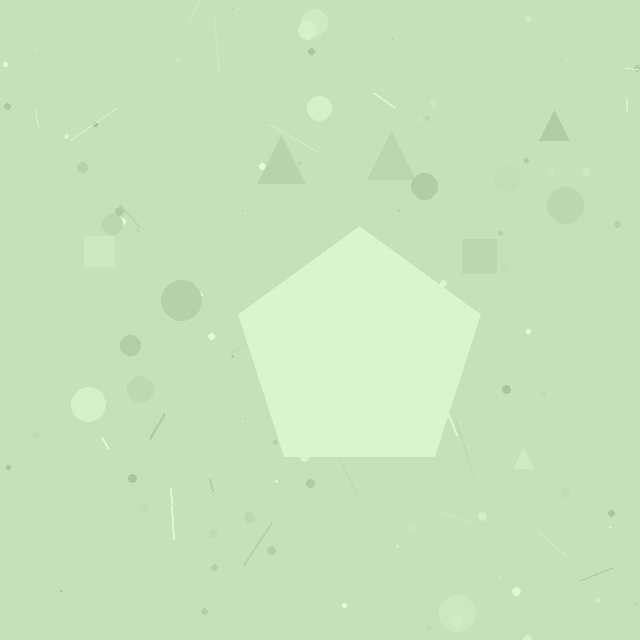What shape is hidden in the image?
A pentagon is hidden in the image.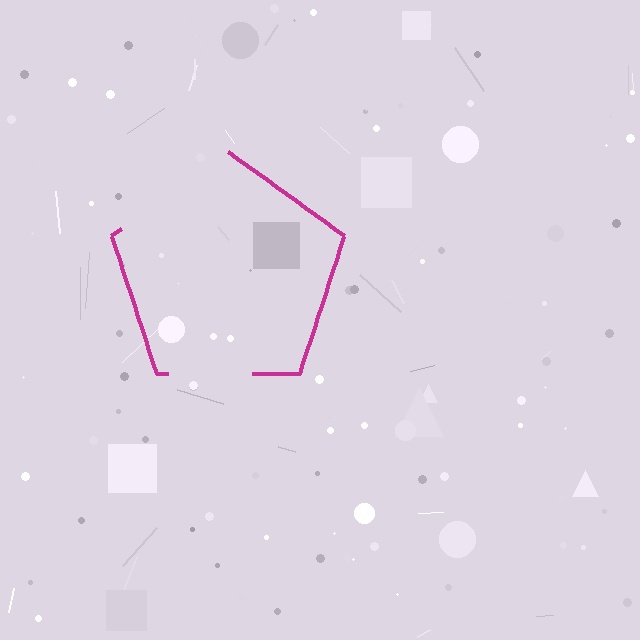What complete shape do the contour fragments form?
The contour fragments form a pentagon.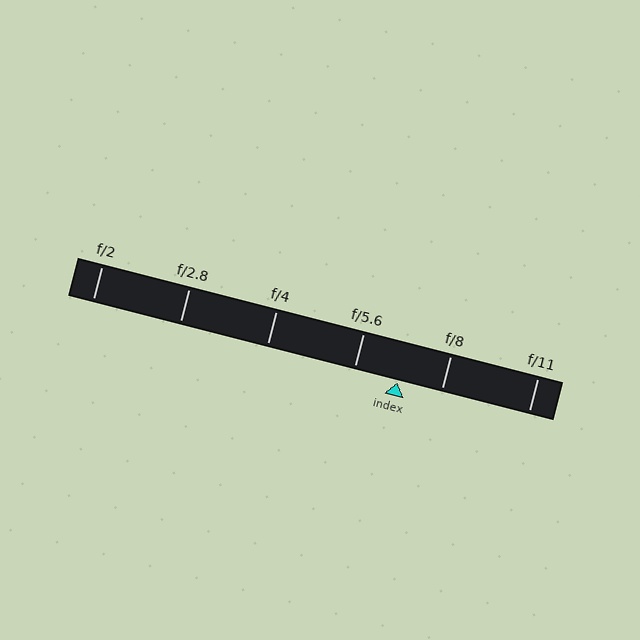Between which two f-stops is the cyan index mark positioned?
The index mark is between f/5.6 and f/8.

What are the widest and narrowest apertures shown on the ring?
The widest aperture shown is f/2 and the narrowest is f/11.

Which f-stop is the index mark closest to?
The index mark is closest to f/8.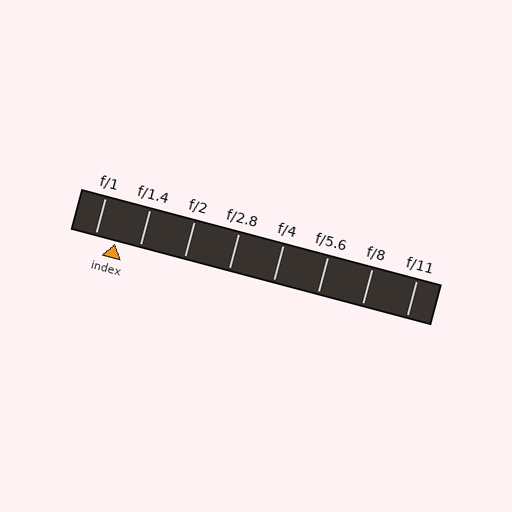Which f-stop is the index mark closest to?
The index mark is closest to f/1.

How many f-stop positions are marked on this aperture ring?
There are 8 f-stop positions marked.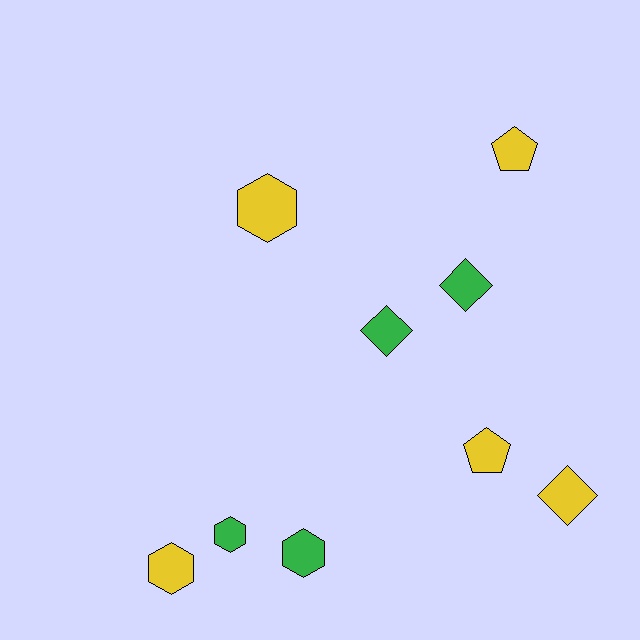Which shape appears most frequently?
Hexagon, with 4 objects.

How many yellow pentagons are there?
There are 2 yellow pentagons.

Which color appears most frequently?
Yellow, with 5 objects.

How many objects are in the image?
There are 9 objects.